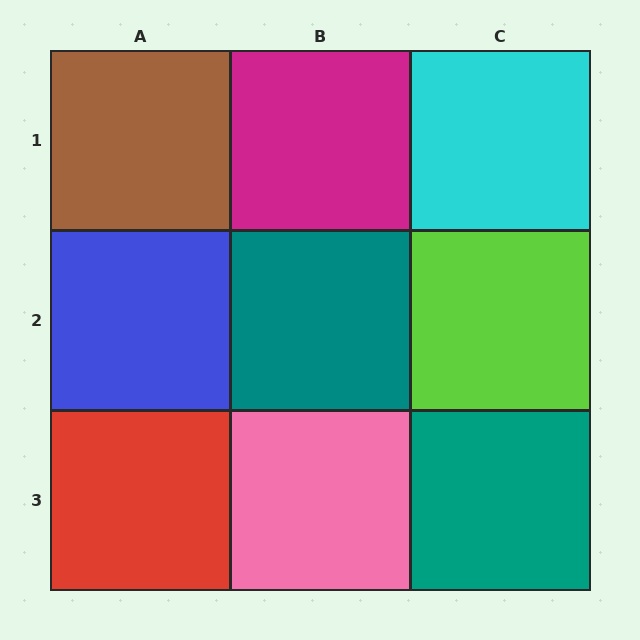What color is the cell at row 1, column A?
Brown.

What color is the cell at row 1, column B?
Magenta.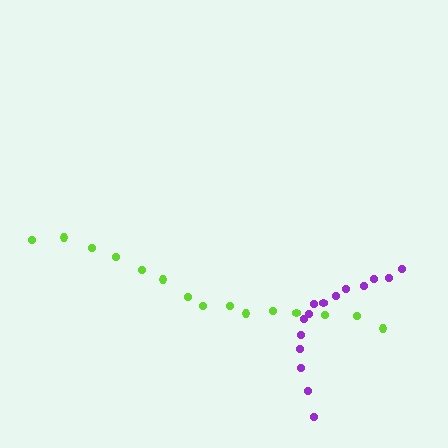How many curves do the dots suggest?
There are 2 distinct paths.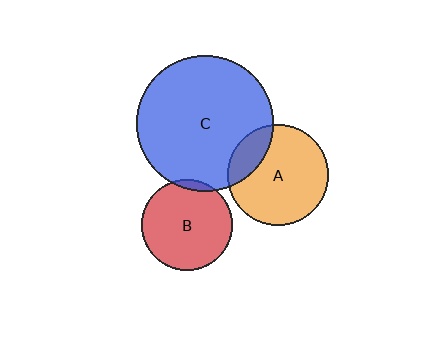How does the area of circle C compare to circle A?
Approximately 1.8 times.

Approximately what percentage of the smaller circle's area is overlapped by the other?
Approximately 5%.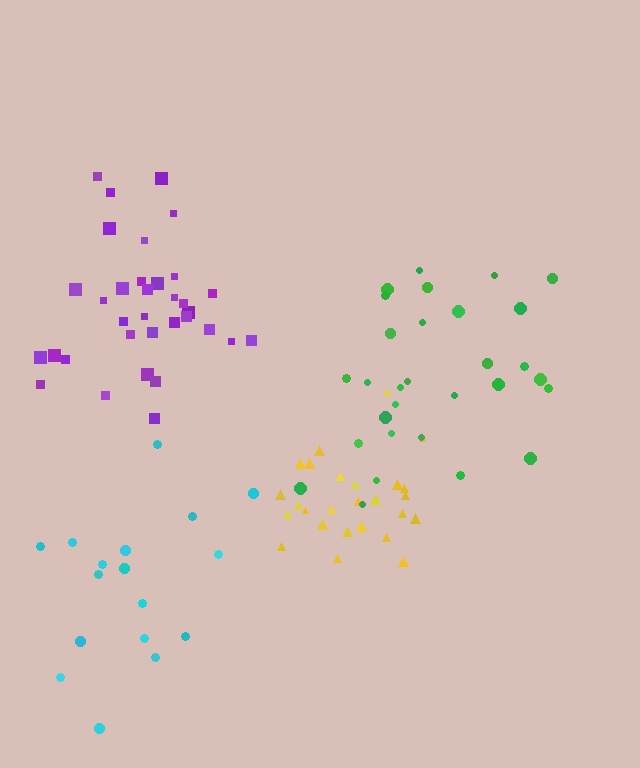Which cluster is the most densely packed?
Yellow.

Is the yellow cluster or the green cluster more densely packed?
Yellow.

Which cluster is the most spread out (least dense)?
Cyan.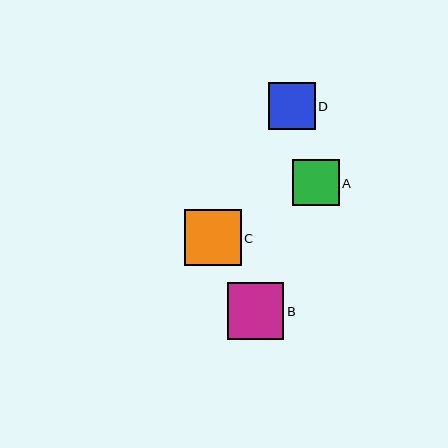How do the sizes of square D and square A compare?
Square D and square A are approximately the same size.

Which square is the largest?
Square B is the largest with a size of approximately 56 pixels.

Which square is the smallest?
Square A is the smallest with a size of approximately 46 pixels.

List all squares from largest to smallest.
From largest to smallest: B, C, D, A.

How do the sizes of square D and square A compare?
Square D and square A are approximately the same size.